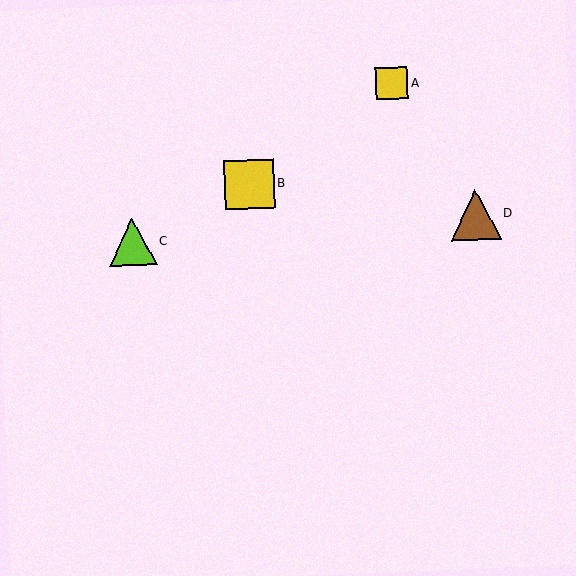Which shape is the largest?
The brown triangle (labeled D) is the largest.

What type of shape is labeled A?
Shape A is a yellow square.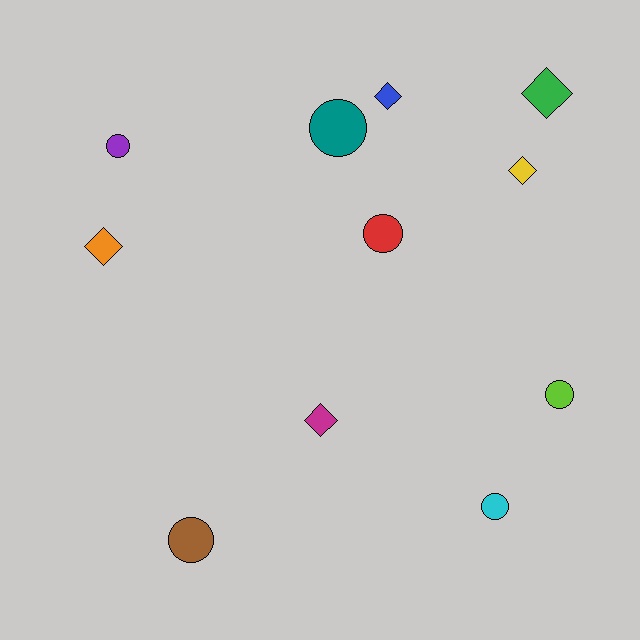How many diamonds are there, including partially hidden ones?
There are 5 diamonds.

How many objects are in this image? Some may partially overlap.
There are 11 objects.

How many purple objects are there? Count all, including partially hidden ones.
There is 1 purple object.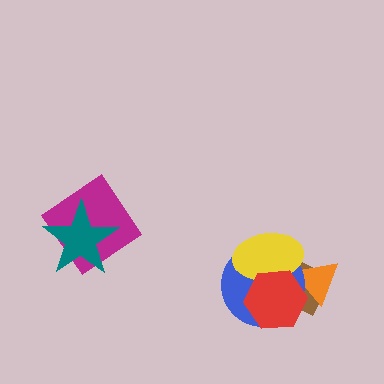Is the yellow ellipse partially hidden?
Yes, it is partially covered by another shape.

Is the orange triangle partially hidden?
Yes, it is partially covered by another shape.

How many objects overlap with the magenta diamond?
1 object overlaps with the magenta diamond.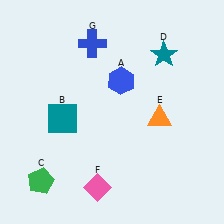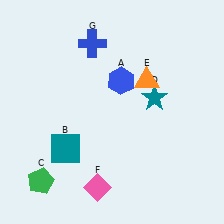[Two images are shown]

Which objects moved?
The objects that moved are: the teal square (B), the teal star (D), the orange triangle (E).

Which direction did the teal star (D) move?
The teal star (D) moved down.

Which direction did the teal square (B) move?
The teal square (B) moved down.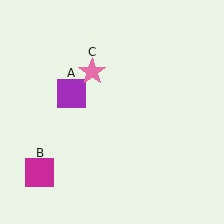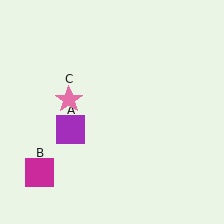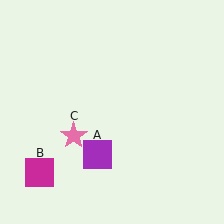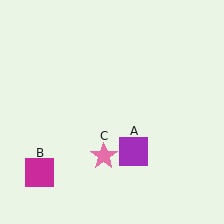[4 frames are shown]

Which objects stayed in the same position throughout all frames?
Magenta square (object B) remained stationary.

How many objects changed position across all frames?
2 objects changed position: purple square (object A), pink star (object C).